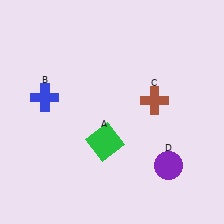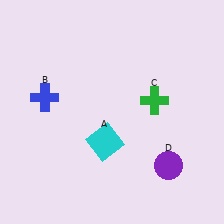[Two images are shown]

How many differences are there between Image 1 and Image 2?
There are 2 differences between the two images.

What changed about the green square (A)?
In Image 1, A is green. In Image 2, it changed to cyan.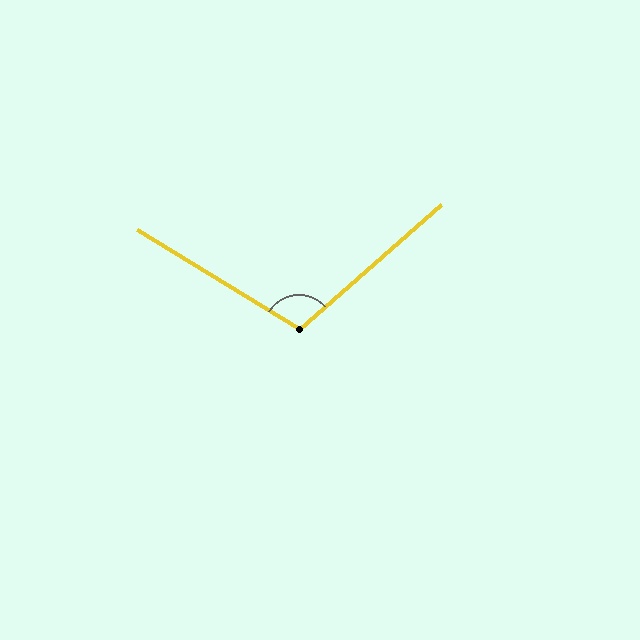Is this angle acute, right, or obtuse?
It is obtuse.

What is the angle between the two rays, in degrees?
Approximately 107 degrees.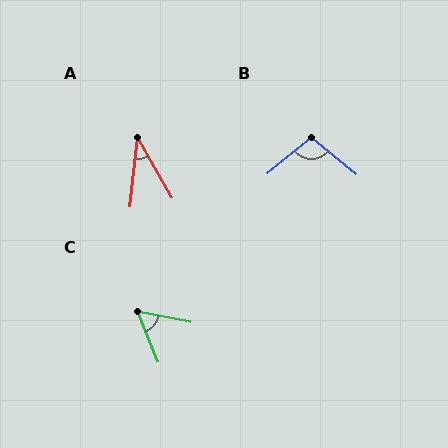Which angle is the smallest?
A, at approximately 36 degrees.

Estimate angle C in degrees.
Approximately 58 degrees.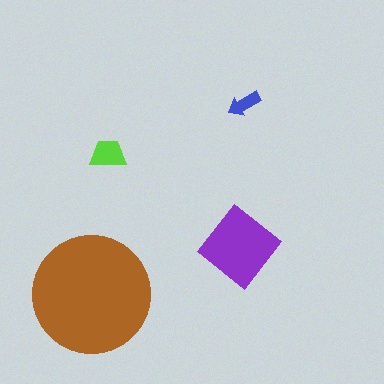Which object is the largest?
The brown circle.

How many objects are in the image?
There are 4 objects in the image.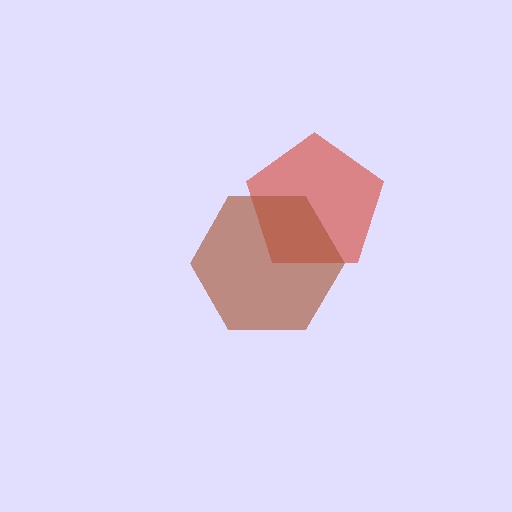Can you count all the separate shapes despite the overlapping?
Yes, there are 2 separate shapes.